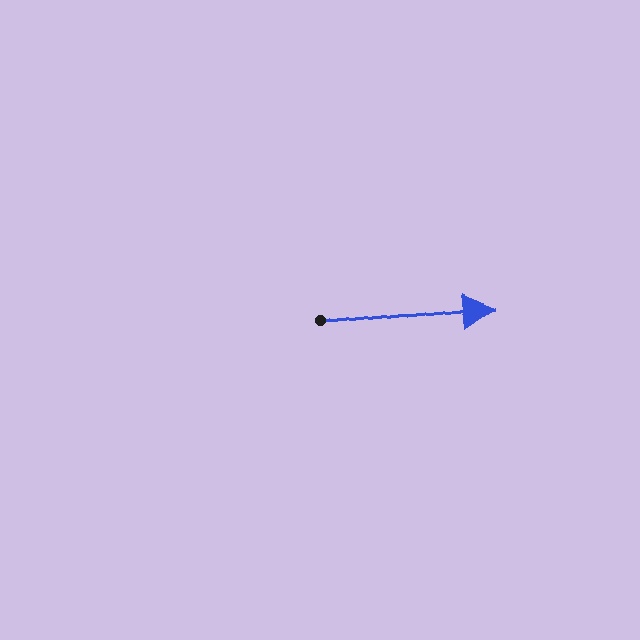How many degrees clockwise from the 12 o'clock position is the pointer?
Approximately 83 degrees.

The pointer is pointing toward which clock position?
Roughly 3 o'clock.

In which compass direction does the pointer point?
East.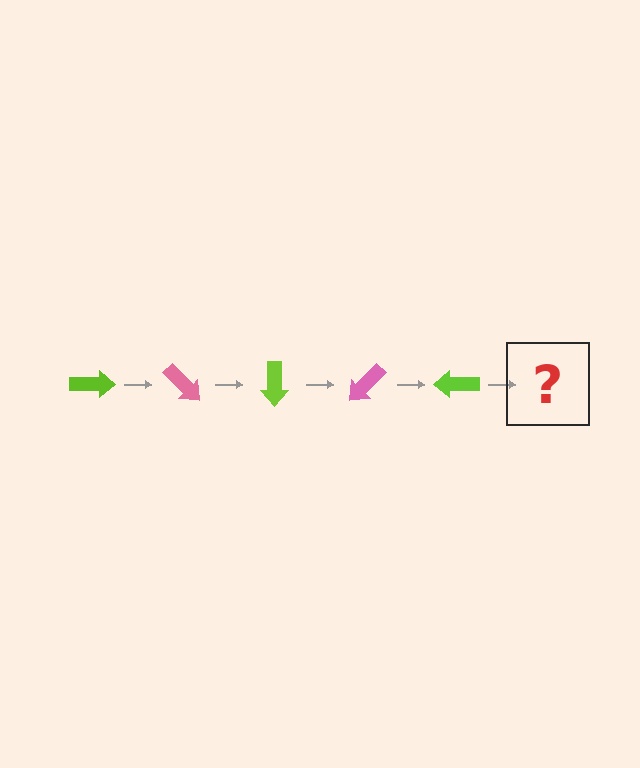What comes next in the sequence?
The next element should be a pink arrow, rotated 225 degrees from the start.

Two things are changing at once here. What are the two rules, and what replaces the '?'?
The two rules are that it rotates 45 degrees each step and the color cycles through lime and pink. The '?' should be a pink arrow, rotated 225 degrees from the start.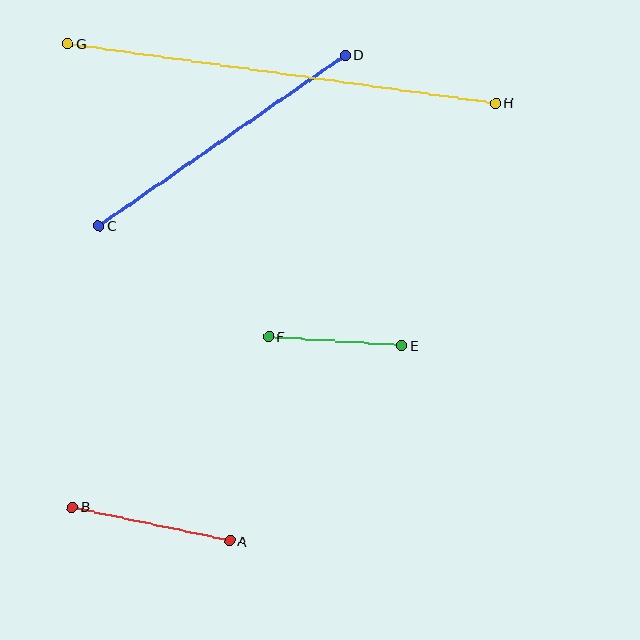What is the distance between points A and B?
The distance is approximately 161 pixels.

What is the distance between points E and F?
The distance is approximately 134 pixels.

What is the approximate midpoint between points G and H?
The midpoint is at approximately (282, 74) pixels.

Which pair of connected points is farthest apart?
Points G and H are farthest apart.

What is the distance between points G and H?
The distance is approximately 432 pixels.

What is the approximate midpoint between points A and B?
The midpoint is at approximately (151, 524) pixels.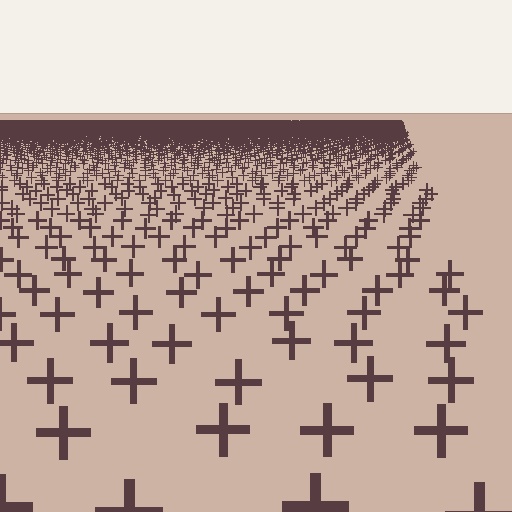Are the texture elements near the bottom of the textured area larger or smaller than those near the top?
Larger. Near the bottom, elements are closer to the viewer and appear at a bigger on-screen size.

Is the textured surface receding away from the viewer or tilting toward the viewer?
The surface is receding away from the viewer. Texture elements get smaller and denser toward the top.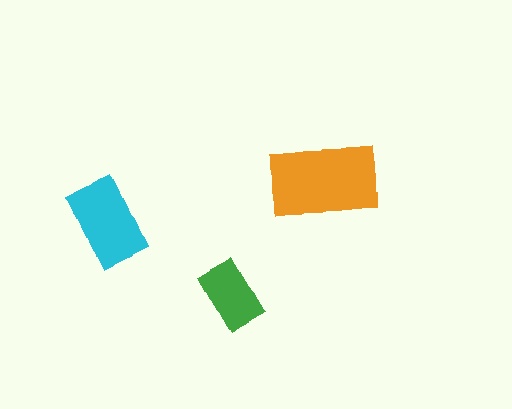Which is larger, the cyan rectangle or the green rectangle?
The cyan one.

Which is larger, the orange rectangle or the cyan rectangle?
The orange one.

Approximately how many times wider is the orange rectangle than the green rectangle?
About 1.5 times wider.